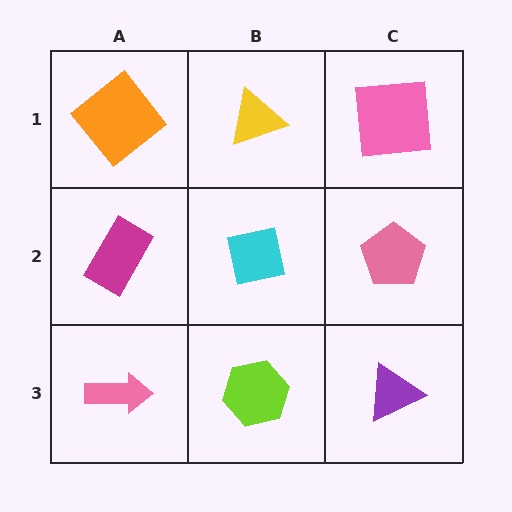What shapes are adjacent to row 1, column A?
A magenta rectangle (row 2, column A), a yellow triangle (row 1, column B).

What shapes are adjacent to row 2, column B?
A yellow triangle (row 1, column B), a lime hexagon (row 3, column B), a magenta rectangle (row 2, column A), a pink pentagon (row 2, column C).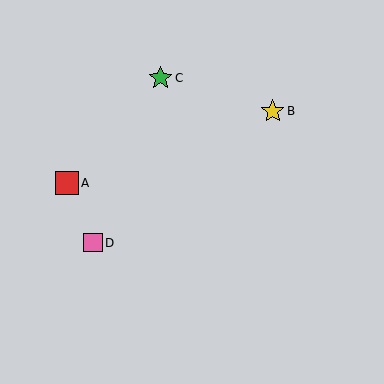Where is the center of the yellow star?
The center of the yellow star is at (273, 111).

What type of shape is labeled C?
Shape C is a green star.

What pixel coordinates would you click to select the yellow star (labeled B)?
Click at (273, 111) to select the yellow star B.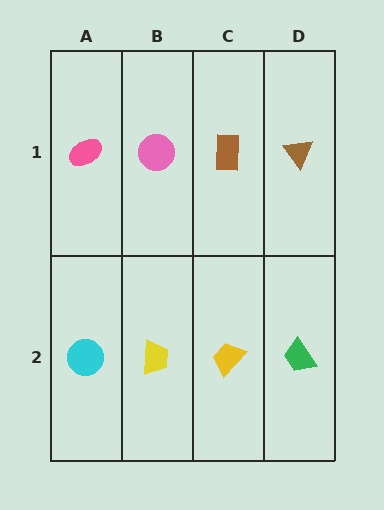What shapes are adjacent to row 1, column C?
A yellow trapezoid (row 2, column C), a pink circle (row 1, column B), a brown triangle (row 1, column D).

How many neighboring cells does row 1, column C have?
3.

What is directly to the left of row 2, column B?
A cyan circle.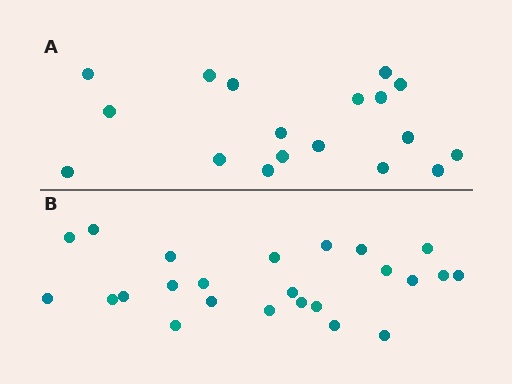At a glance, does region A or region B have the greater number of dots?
Region B (the bottom region) has more dots.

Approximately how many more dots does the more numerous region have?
Region B has about 6 more dots than region A.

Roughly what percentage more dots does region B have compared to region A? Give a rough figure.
About 35% more.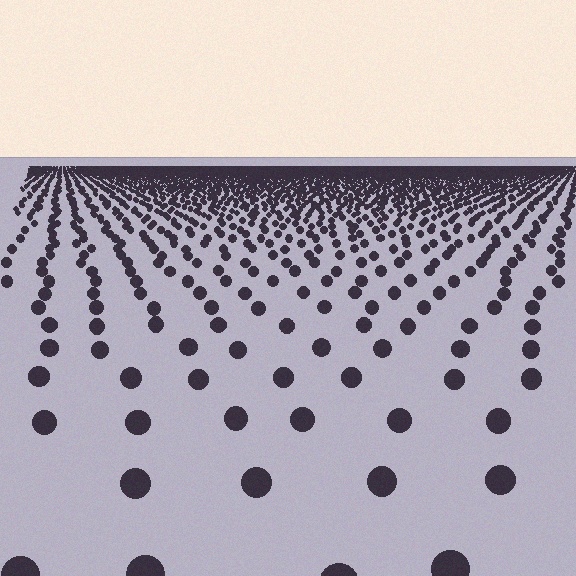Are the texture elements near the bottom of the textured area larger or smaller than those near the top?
Larger. Near the bottom, elements are closer to the viewer and appear at a bigger on-screen size.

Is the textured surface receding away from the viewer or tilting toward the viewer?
The surface is receding away from the viewer. Texture elements get smaller and denser toward the top.